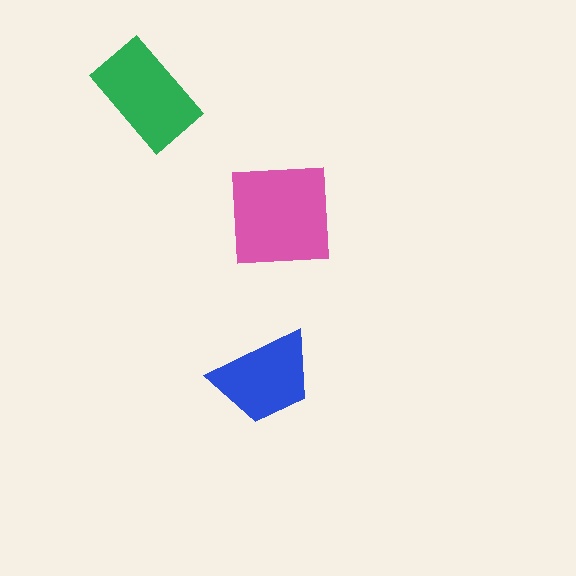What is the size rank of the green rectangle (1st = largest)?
2nd.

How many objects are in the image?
There are 3 objects in the image.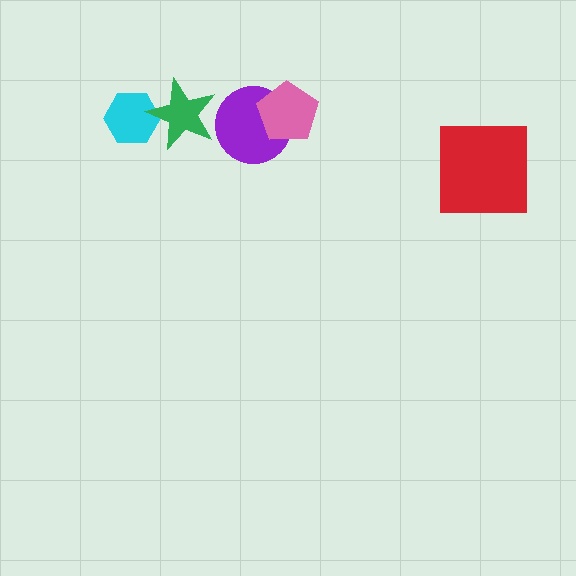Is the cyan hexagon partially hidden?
Yes, it is partially covered by another shape.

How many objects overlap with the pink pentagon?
1 object overlaps with the pink pentagon.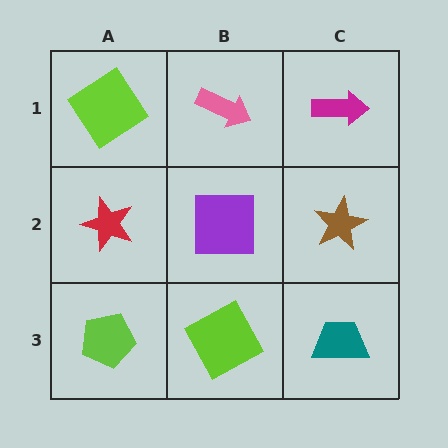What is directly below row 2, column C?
A teal trapezoid.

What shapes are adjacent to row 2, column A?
A lime diamond (row 1, column A), a lime pentagon (row 3, column A), a purple square (row 2, column B).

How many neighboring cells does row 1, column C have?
2.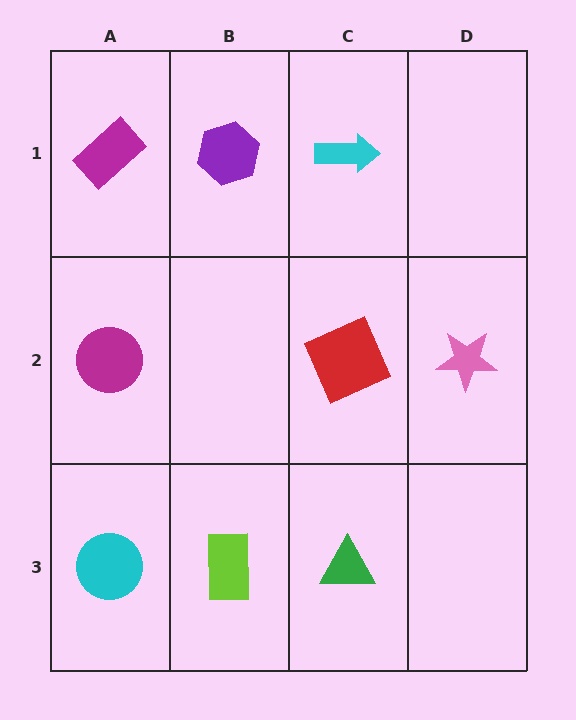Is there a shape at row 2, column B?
No, that cell is empty.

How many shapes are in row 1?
3 shapes.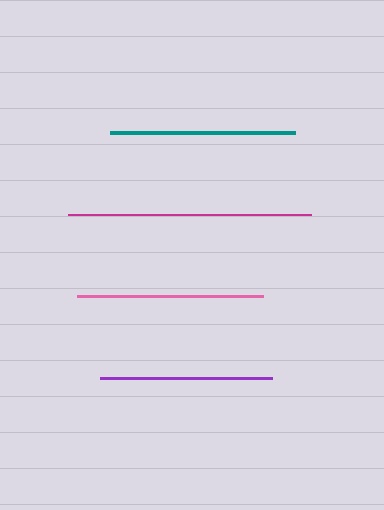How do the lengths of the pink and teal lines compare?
The pink and teal lines are approximately the same length.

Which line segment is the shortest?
The purple line is the shortest at approximately 172 pixels.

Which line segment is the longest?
The magenta line is the longest at approximately 243 pixels.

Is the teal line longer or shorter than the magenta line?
The magenta line is longer than the teal line.